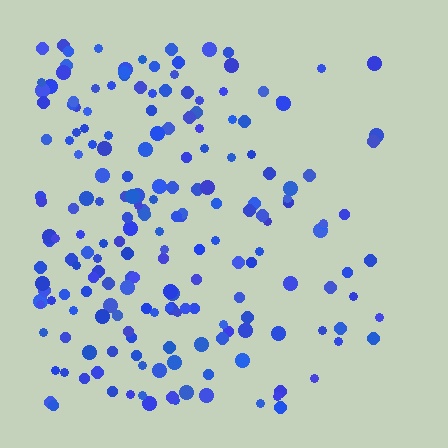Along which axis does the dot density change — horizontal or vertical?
Horizontal.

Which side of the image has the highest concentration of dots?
The left.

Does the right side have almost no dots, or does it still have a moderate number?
Still a moderate number, just noticeably fewer than the left.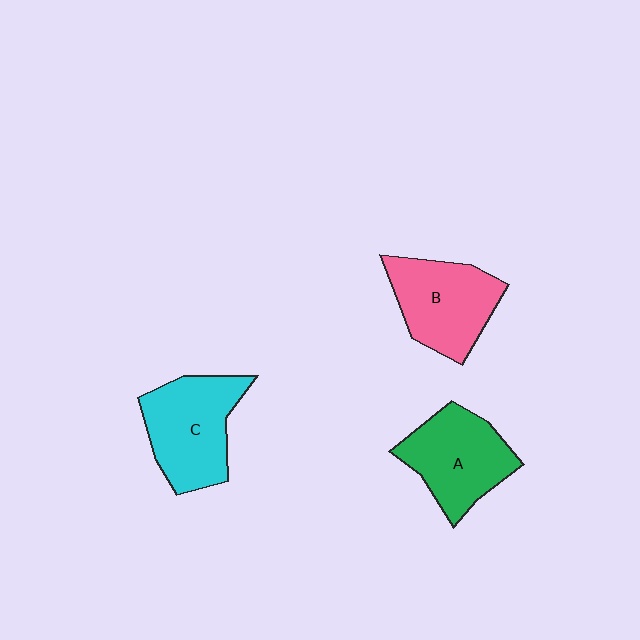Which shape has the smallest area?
Shape B (pink).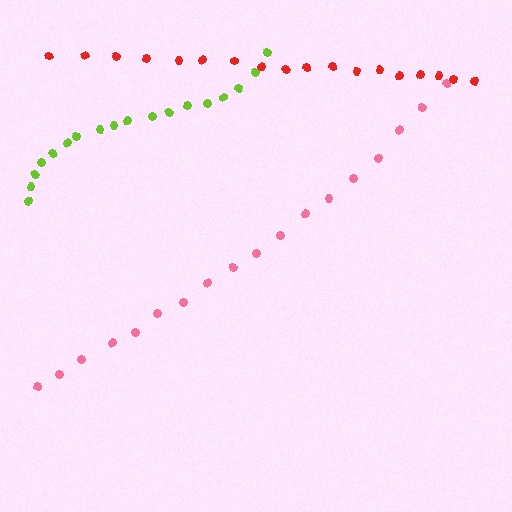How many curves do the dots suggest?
There are 3 distinct paths.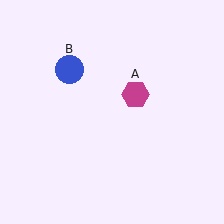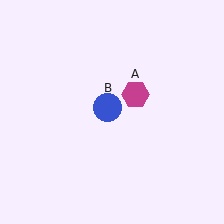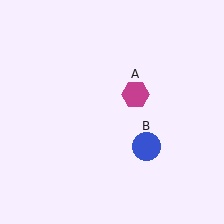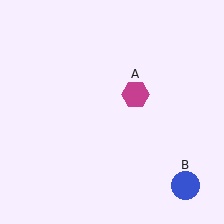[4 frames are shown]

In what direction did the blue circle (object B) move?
The blue circle (object B) moved down and to the right.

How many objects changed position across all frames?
1 object changed position: blue circle (object B).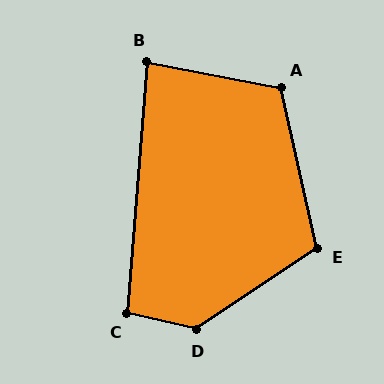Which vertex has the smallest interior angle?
B, at approximately 84 degrees.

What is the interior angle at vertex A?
Approximately 113 degrees (obtuse).